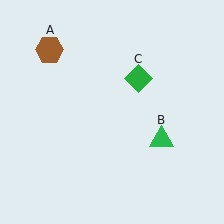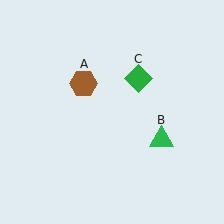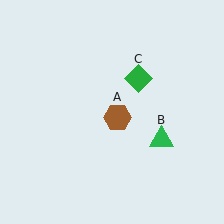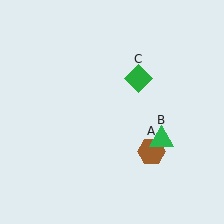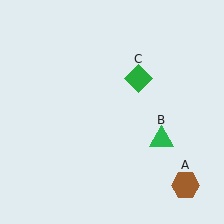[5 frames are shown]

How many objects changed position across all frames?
1 object changed position: brown hexagon (object A).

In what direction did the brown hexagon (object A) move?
The brown hexagon (object A) moved down and to the right.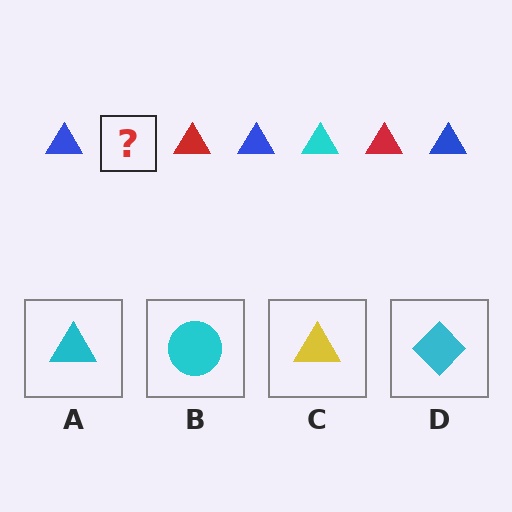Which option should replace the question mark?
Option A.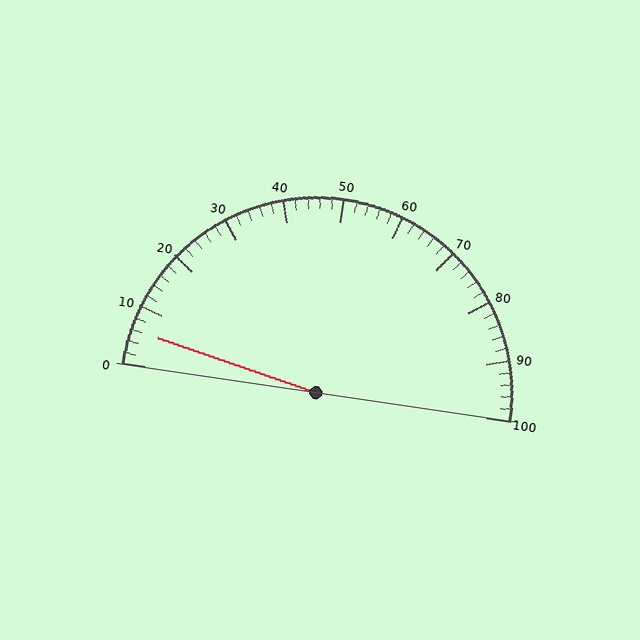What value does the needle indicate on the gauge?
The needle indicates approximately 6.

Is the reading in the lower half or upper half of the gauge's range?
The reading is in the lower half of the range (0 to 100).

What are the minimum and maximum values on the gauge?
The gauge ranges from 0 to 100.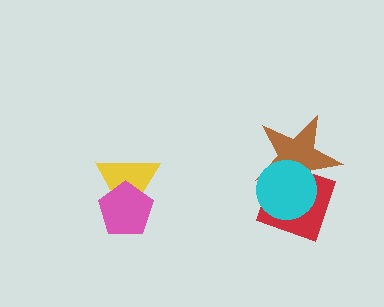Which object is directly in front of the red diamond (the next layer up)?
The brown star is directly in front of the red diamond.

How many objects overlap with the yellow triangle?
1 object overlaps with the yellow triangle.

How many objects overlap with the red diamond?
2 objects overlap with the red diamond.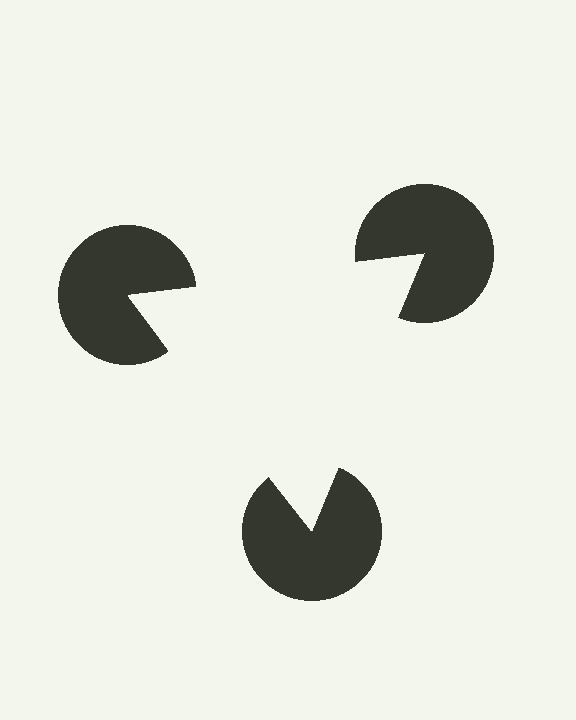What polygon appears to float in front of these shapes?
An illusory triangle — its edges are inferred from the aligned wedge cuts in the pac-man discs, not physically drawn.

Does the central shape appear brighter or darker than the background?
It typically appears slightly brighter than the background, even though no actual brightness change is drawn.